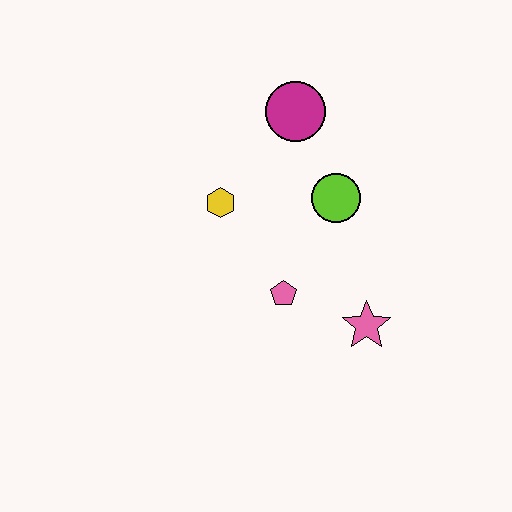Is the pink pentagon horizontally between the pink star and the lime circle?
No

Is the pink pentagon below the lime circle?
Yes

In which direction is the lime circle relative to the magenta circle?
The lime circle is below the magenta circle.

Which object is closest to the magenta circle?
The lime circle is closest to the magenta circle.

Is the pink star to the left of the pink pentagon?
No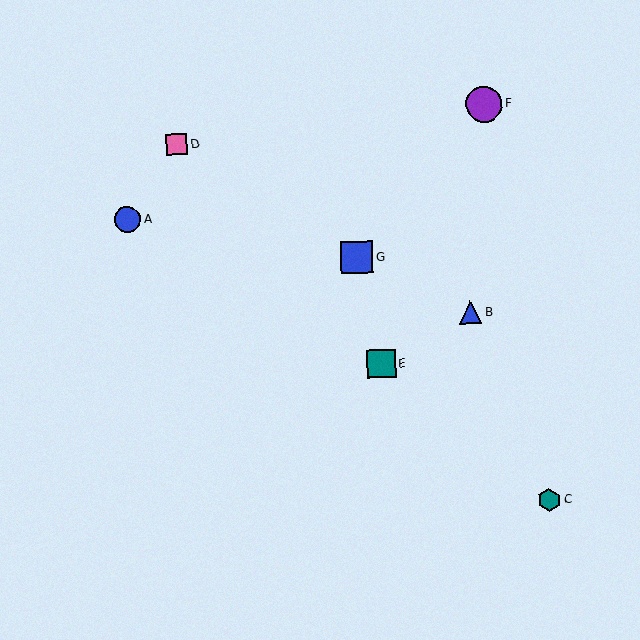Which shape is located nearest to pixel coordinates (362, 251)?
The blue square (labeled G) at (357, 258) is nearest to that location.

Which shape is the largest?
The purple circle (labeled F) is the largest.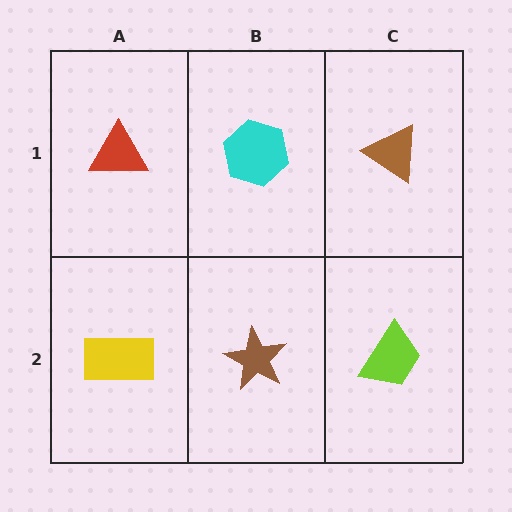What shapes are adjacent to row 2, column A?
A red triangle (row 1, column A), a brown star (row 2, column B).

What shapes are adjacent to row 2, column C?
A brown triangle (row 1, column C), a brown star (row 2, column B).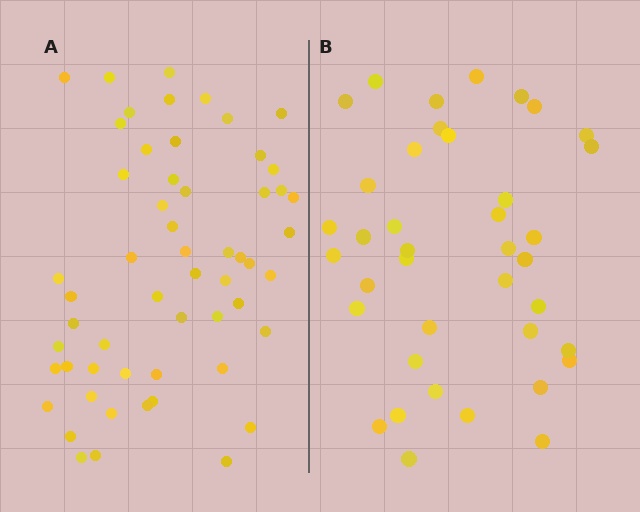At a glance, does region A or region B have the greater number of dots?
Region A (the left region) has more dots.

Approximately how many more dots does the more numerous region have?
Region A has approximately 15 more dots than region B.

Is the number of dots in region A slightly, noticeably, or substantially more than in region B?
Region A has noticeably more, but not dramatically so. The ratio is roughly 1.4 to 1.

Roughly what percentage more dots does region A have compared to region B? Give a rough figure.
About 45% more.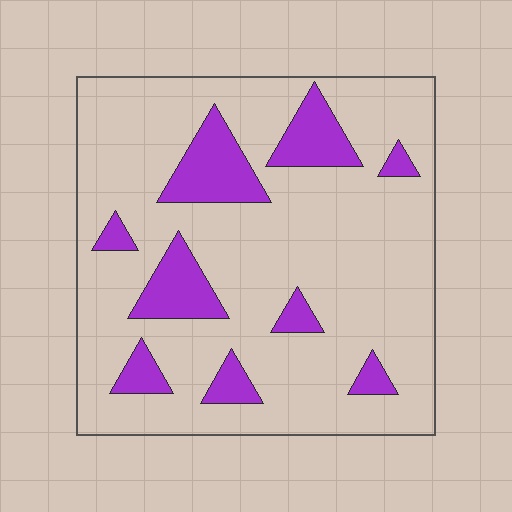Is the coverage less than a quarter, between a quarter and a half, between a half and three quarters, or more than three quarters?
Less than a quarter.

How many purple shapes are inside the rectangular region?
9.